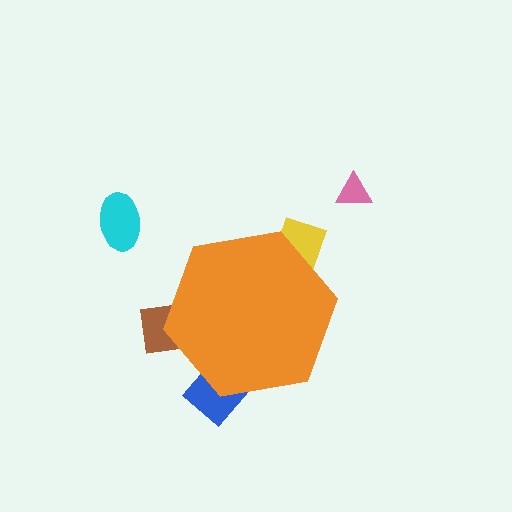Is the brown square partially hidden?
Yes, the brown square is partially hidden behind the orange hexagon.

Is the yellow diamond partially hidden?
Yes, the yellow diamond is partially hidden behind the orange hexagon.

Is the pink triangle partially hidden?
No, the pink triangle is fully visible.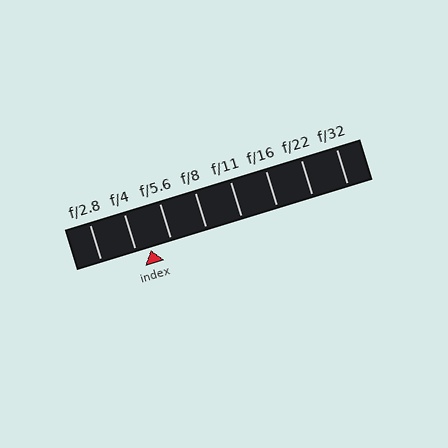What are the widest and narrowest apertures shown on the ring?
The widest aperture shown is f/2.8 and the narrowest is f/32.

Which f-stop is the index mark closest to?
The index mark is closest to f/4.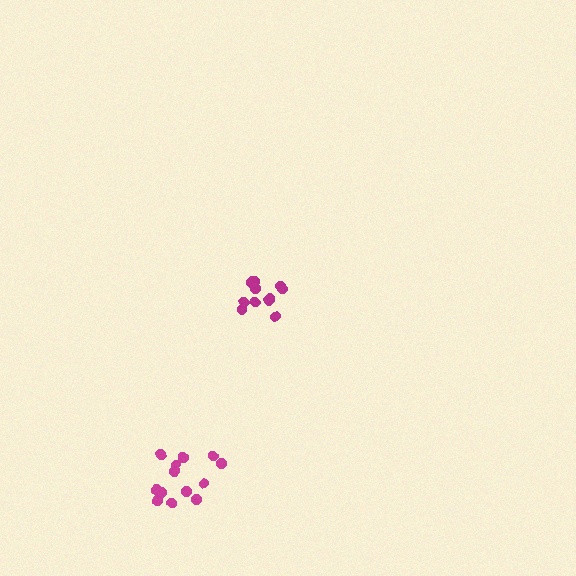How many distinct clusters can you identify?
There are 2 distinct clusters.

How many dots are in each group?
Group 1: 11 dots, Group 2: 13 dots (24 total).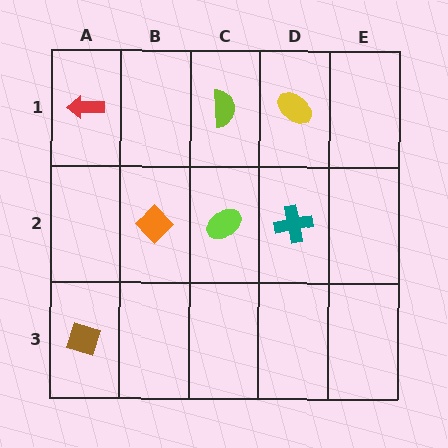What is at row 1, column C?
A lime semicircle.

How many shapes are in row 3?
1 shape.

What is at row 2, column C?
A lime ellipse.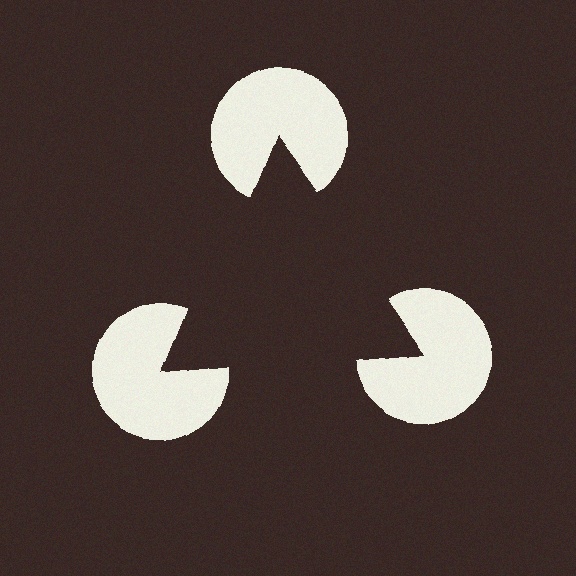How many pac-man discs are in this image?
There are 3 — one at each vertex of the illusory triangle.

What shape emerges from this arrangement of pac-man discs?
An illusory triangle — its edges are inferred from the aligned wedge cuts in the pac-man discs, not physically drawn.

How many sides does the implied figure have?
3 sides.